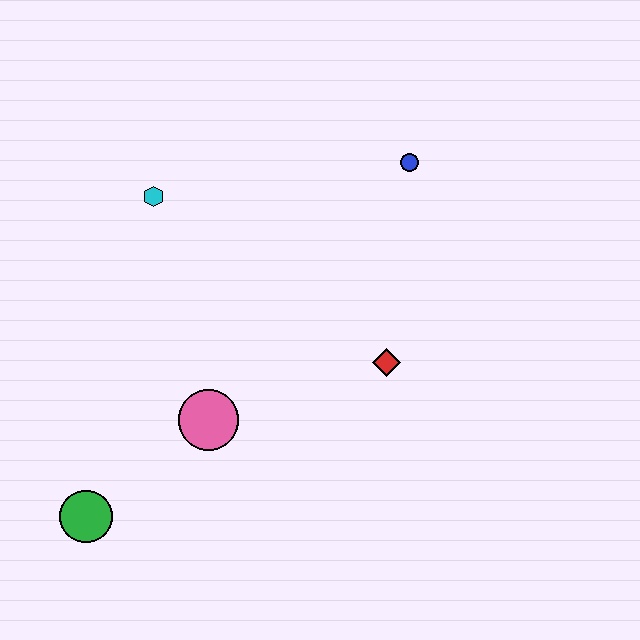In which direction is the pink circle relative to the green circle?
The pink circle is to the right of the green circle.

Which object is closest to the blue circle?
The red diamond is closest to the blue circle.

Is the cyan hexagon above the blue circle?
No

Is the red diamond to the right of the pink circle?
Yes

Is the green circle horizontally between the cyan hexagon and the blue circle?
No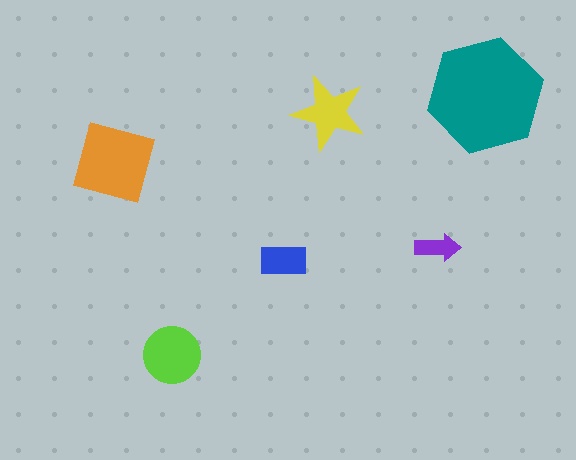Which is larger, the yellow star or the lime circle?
The lime circle.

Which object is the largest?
The teal hexagon.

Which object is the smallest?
The purple arrow.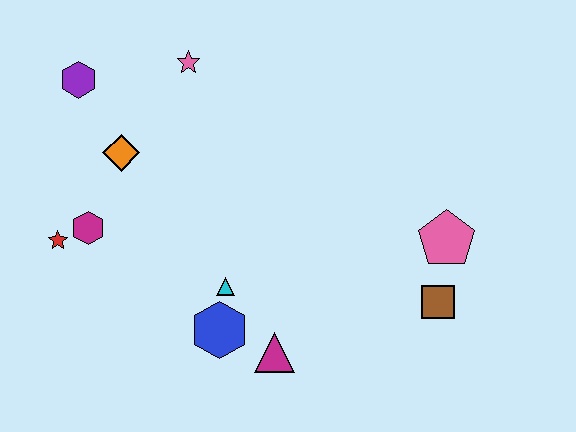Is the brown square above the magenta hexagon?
No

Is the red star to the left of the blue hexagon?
Yes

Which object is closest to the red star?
The magenta hexagon is closest to the red star.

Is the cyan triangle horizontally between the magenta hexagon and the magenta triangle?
Yes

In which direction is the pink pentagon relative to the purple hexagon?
The pink pentagon is to the right of the purple hexagon.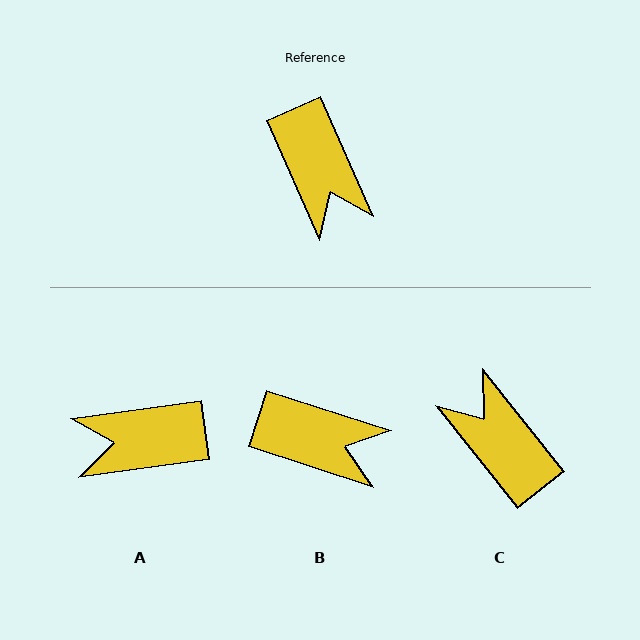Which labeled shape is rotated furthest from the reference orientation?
C, about 166 degrees away.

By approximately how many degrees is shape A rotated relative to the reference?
Approximately 106 degrees clockwise.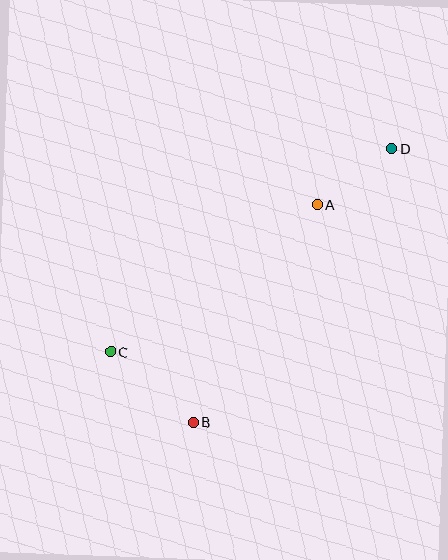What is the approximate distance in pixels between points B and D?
The distance between B and D is approximately 338 pixels.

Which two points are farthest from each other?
Points C and D are farthest from each other.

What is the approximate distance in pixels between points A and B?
The distance between A and B is approximately 250 pixels.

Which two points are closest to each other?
Points A and D are closest to each other.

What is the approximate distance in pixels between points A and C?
The distance between A and C is approximately 254 pixels.